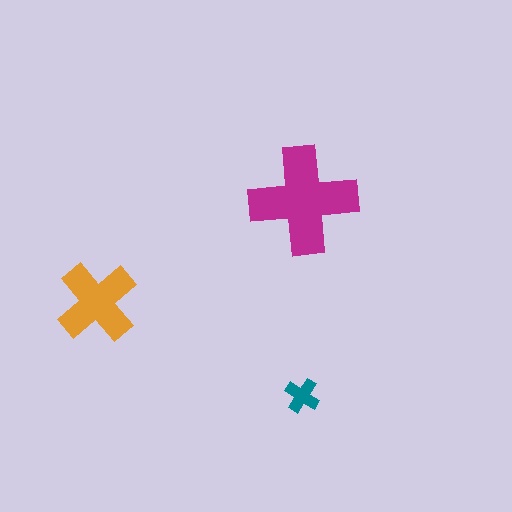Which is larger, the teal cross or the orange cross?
The orange one.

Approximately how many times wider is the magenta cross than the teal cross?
About 3 times wider.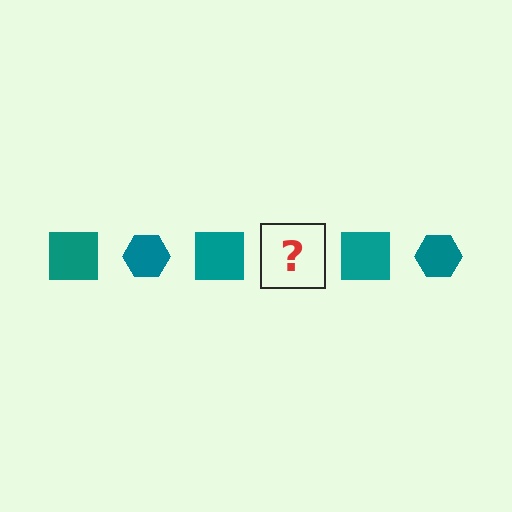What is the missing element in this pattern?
The missing element is a teal hexagon.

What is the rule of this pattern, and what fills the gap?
The rule is that the pattern cycles through square, hexagon shapes in teal. The gap should be filled with a teal hexagon.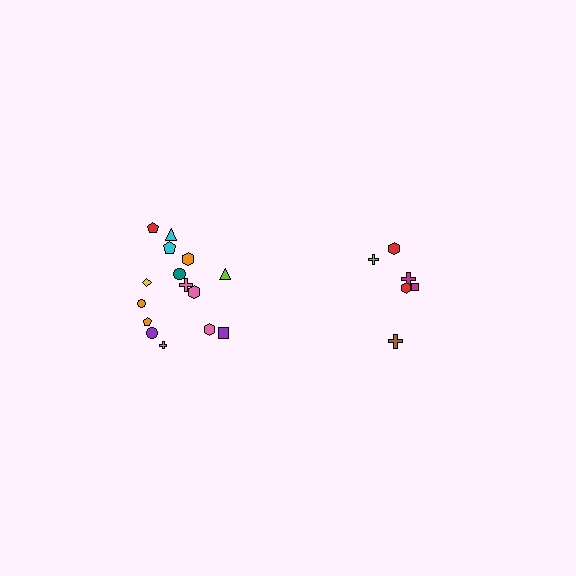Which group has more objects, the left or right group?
The left group.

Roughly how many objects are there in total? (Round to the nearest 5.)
Roughly 20 objects in total.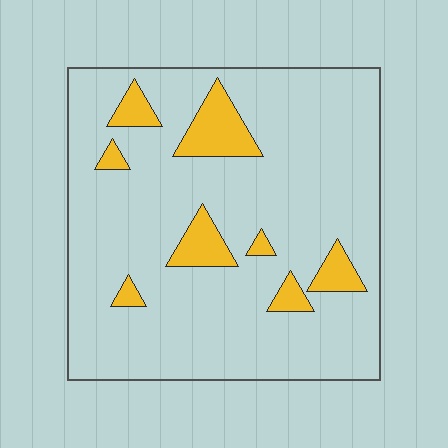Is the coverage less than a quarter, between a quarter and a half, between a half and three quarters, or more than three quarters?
Less than a quarter.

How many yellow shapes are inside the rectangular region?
8.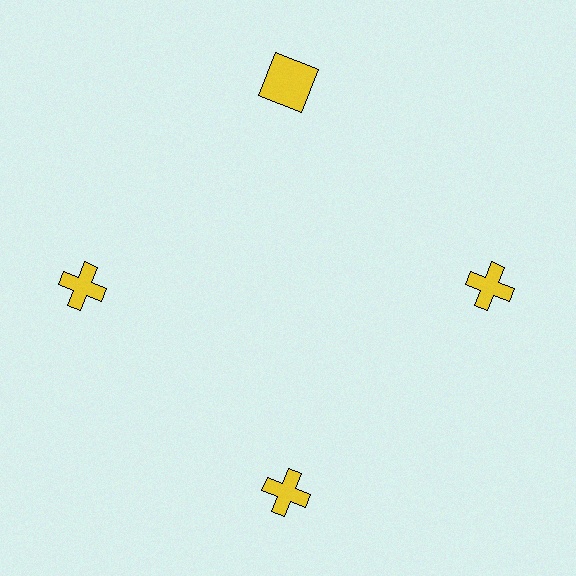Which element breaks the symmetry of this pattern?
The yellow square at roughly the 12 o'clock position breaks the symmetry. All other shapes are yellow crosses.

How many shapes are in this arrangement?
There are 4 shapes arranged in a ring pattern.